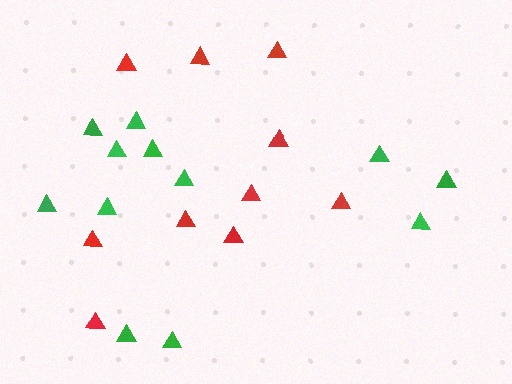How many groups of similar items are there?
There are 2 groups: one group of green triangles (12) and one group of red triangles (10).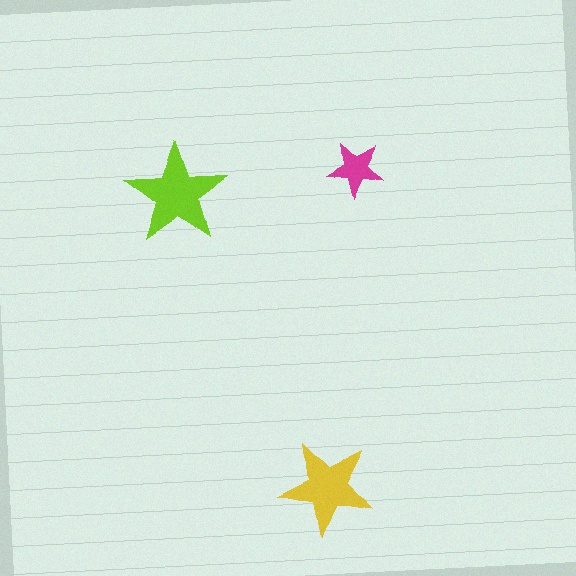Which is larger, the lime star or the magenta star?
The lime one.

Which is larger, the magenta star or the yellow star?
The yellow one.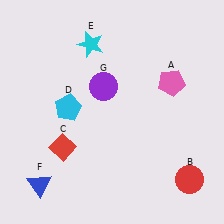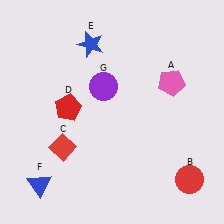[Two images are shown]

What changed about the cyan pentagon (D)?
In Image 1, D is cyan. In Image 2, it changed to red.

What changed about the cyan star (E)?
In Image 1, E is cyan. In Image 2, it changed to blue.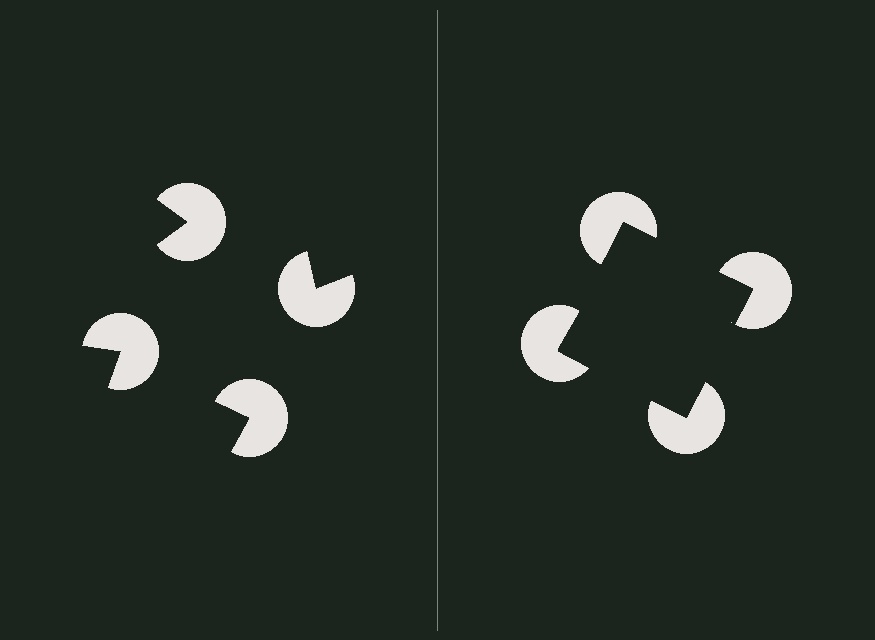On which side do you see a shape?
An illusory square appears on the right side. On the left side the wedge cuts are rotated, so no coherent shape forms.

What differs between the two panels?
The pac-man discs are positioned identically on both sides; only the wedge orientations differ. On the right they align to a square; on the left they are misaligned.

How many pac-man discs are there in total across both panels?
8 — 4 on each side.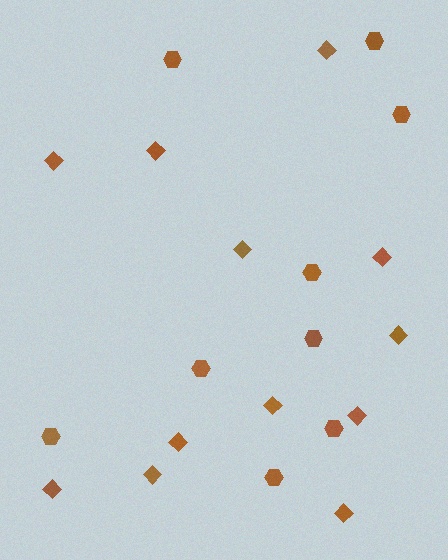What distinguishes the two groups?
There are 2 groups: one group of hexagons (9) and one group of diamonds (12).